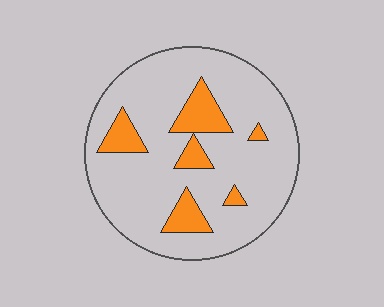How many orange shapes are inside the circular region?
6.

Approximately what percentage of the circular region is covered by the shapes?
Approximately 15%.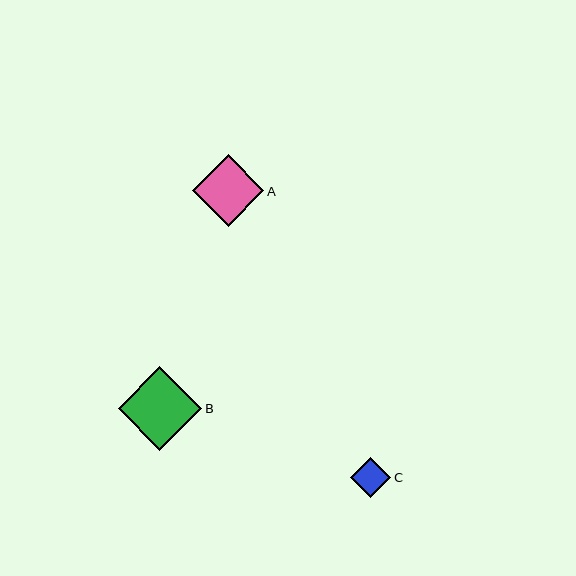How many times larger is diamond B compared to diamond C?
Diamond B is approximately 2.1 times the size of diamond C.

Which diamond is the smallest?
Diamond C is the smallest with a size of approximately 40 pixels.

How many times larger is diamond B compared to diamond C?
Diamond B is approximately 2.1 times the size of diamond C.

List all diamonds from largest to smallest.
From largest to smallest: B, A, C.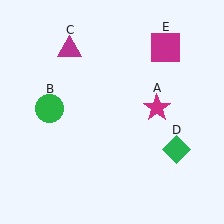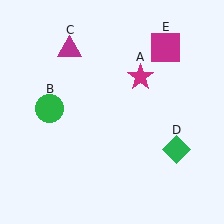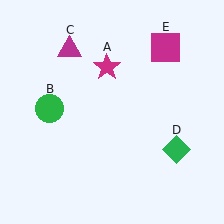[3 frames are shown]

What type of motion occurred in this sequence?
The magenta star (object A) rotated counterclockwise around the center of the scene.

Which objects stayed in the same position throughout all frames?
Green circle (object B) and magenta triangle (object C) and green diamond (object D) and magenta square (object E) remained stationary.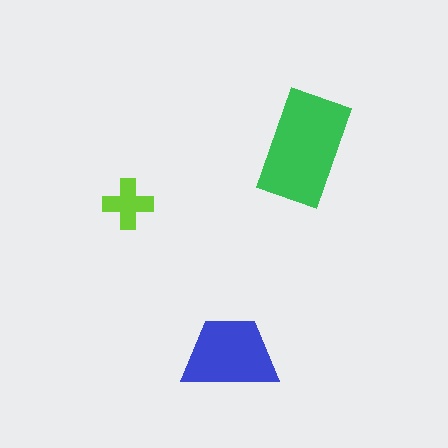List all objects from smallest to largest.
The lime cross, the blue trapezoid, the green rectangle.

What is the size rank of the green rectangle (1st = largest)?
1st.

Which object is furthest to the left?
The lime cross is leftmost.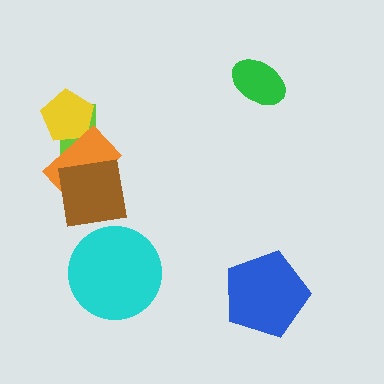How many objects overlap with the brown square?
2 objects overlap with the brown square.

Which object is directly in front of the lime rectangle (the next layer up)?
The yellow pentagon is directly in front of the lime rectangle.